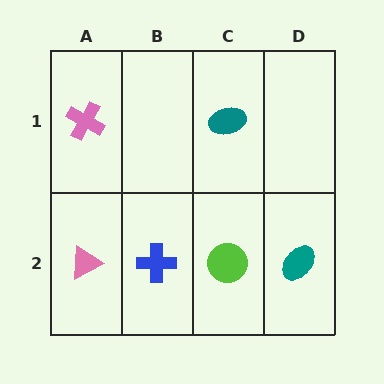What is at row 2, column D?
A teal ellipse.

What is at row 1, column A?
A pink cross.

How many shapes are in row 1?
2 shapes.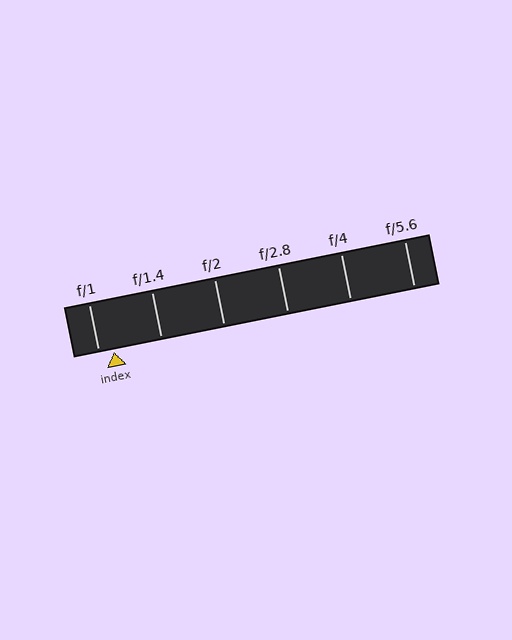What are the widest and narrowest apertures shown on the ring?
The widest aperture shown is f/1 and the narrowest is f/5.6.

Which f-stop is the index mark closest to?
The index mark is closest to f/1.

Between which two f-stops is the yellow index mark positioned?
The index mark is between f/1 and f/1.4.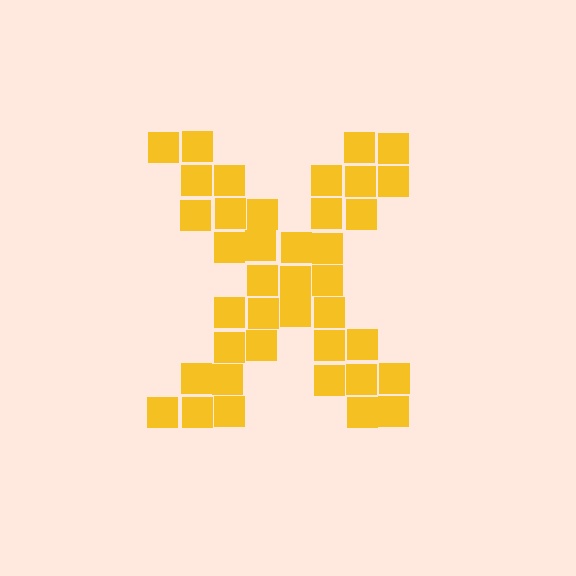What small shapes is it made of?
It is made of small squares.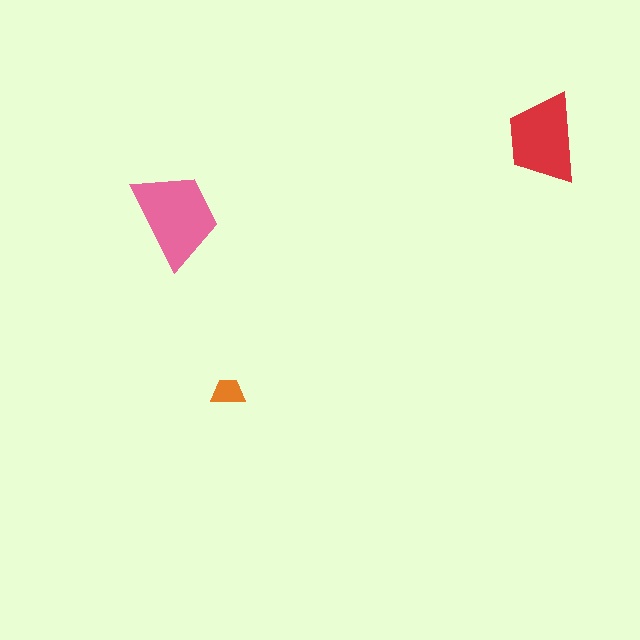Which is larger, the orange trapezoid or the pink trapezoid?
The pink one.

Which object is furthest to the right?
The red trapezoid is rightmost.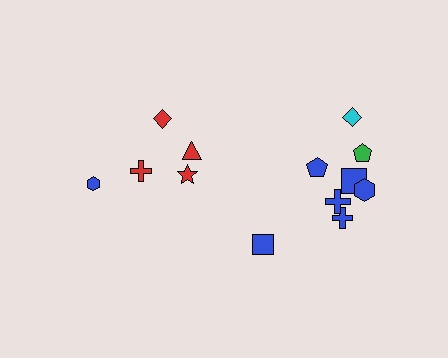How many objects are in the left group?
There are 5 objects.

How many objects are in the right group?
There are 8 objects.